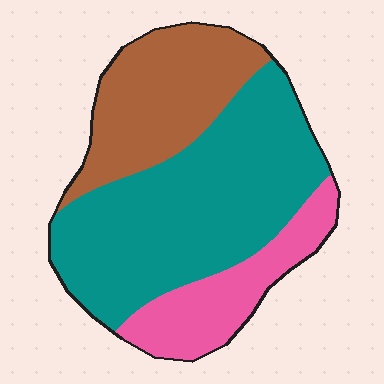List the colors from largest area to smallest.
From largest to smallest: teal, brown, pink.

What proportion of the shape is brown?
Brown takes up about one quarter (1/4) of the shape.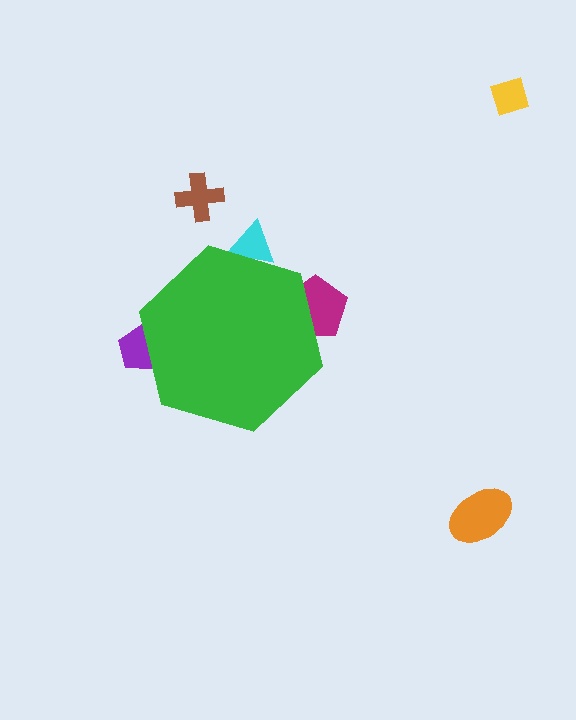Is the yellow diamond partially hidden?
No, the yellow diamond is fully visible.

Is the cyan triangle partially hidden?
Yes, the cyan triangle is partially hidden behind the green hexagon.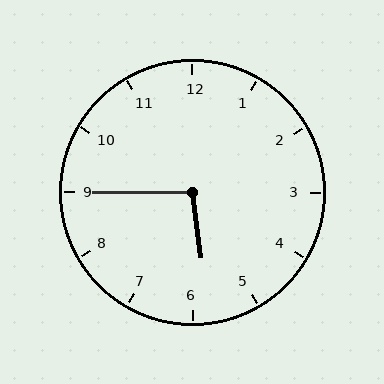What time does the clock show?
5:45.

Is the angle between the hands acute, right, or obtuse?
It is obtuse.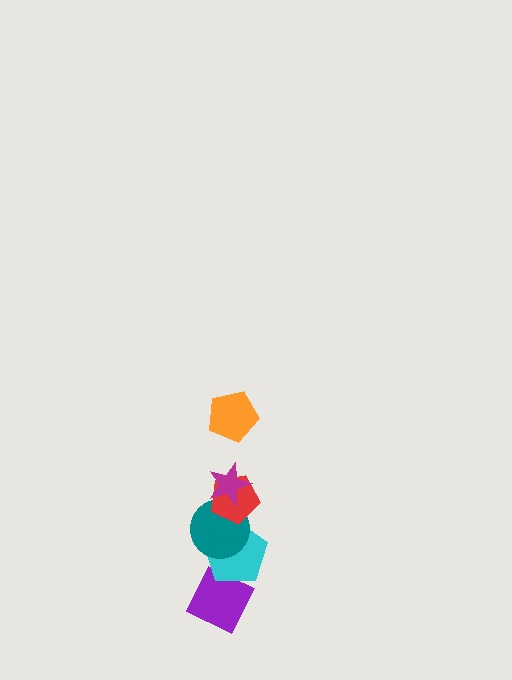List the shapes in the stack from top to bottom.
From top to bottom: the orange pentagon, the magenta star, the red pentagon, the teal circle, the cyan pentagon, the purple diamond.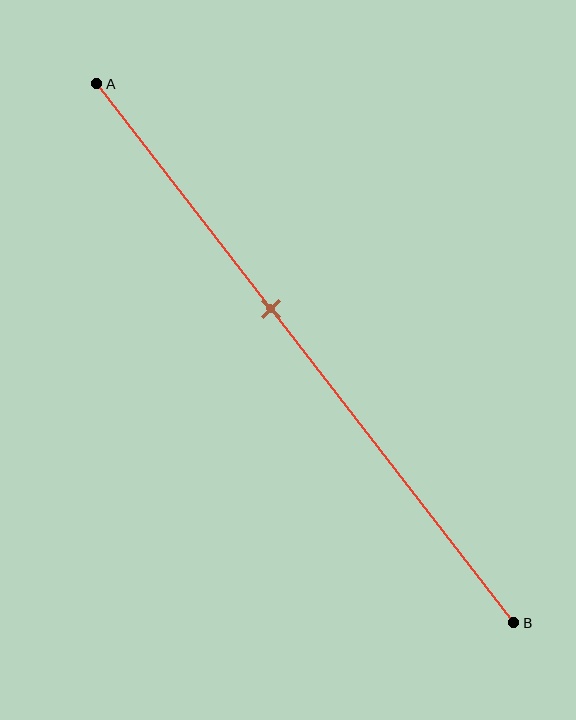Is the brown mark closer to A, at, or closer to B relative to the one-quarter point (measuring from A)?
The brown mark is closer to point B than the one-quarter point of segment AB.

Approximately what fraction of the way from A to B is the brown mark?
The brown mark is approximately 40% of the way from A to B.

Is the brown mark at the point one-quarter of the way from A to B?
No, the mark is at about 40% from A, not at the 25% one-quarter point.